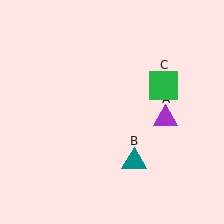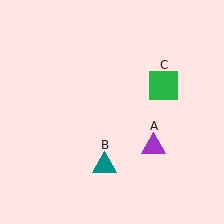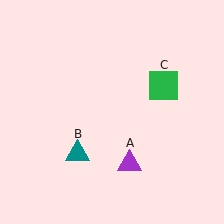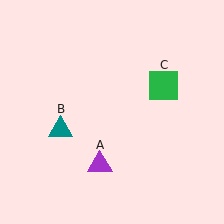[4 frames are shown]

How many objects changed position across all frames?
2 objects changed position: purple triangle (object A), teal triangle (object B).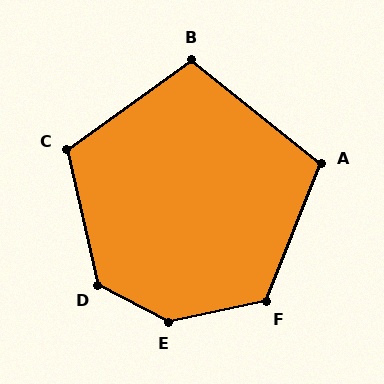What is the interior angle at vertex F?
Approximately 124 degrees (obtuse).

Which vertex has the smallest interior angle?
B, at approximately 105 degrees.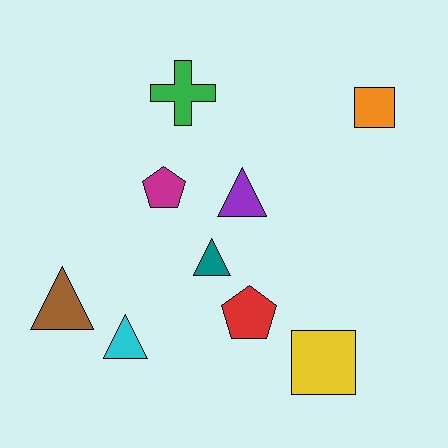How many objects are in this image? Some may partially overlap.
There are 9 objects.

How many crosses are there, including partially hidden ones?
There is 1 cross.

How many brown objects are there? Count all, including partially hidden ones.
There is 1 brown object.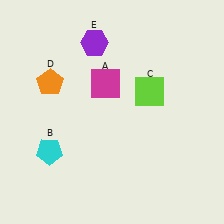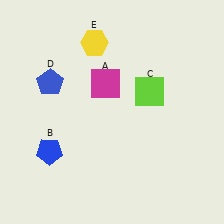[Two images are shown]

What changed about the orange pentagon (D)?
In Image 1, D is orange. In Image 2, it changed to blue.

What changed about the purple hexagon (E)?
In Image 1, E is purple. In Image 2, it changed to yellow.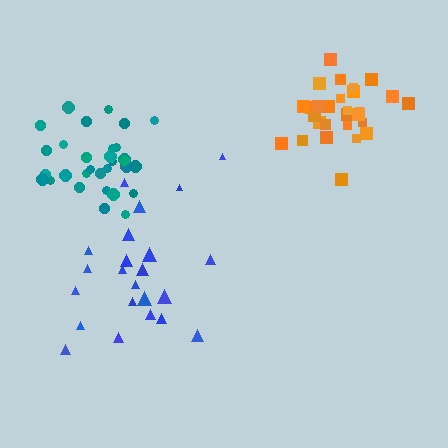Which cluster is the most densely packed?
Orange.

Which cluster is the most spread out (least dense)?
Blue.